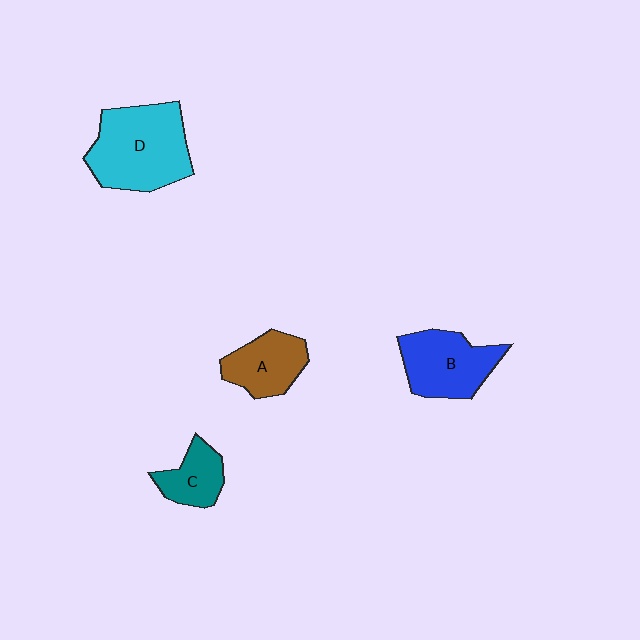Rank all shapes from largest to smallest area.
From largest to smallest: D (cyan), B (blue), A (brown), C (teal).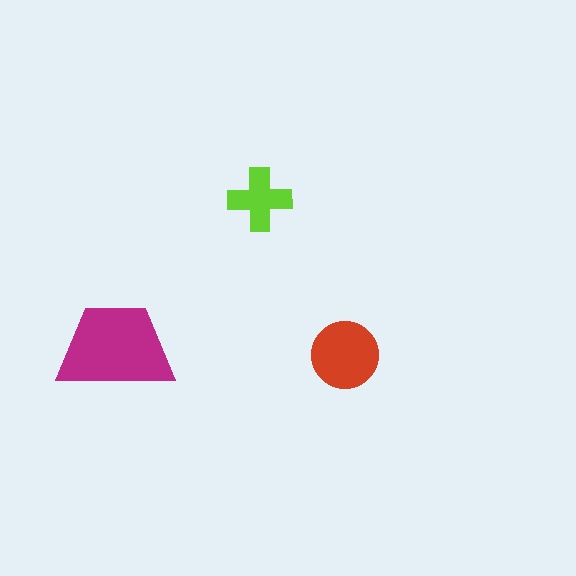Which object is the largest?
The magenta trapezoid.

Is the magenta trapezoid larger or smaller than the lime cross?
Larger.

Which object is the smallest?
The lime cross.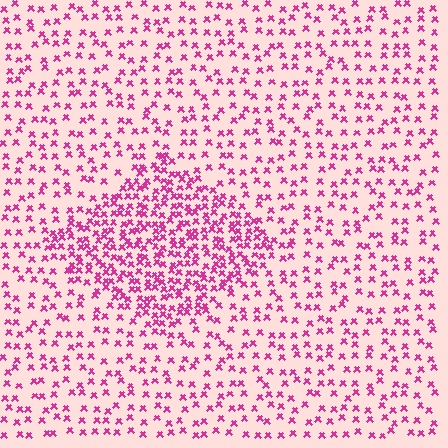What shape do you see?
I see a diamond.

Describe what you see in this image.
The image contains small magenta elements arranged at two different densities. A diamond-shaped region is visible where the elements are more densely packed than the surrounding area.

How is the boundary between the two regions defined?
The boundary is defined by a change in element density (approximately 2.2x ratio). All elements are the same color, size, and shape.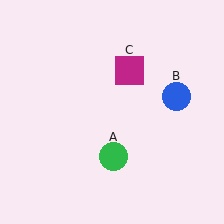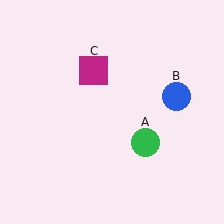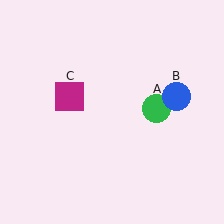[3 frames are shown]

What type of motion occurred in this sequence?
The green circle (object A), magenta square (object C) rotated counterclockwise around the center of the scene.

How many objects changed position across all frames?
2 objects changed position: green circle (object A), magenta square (object C).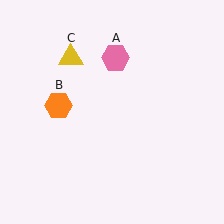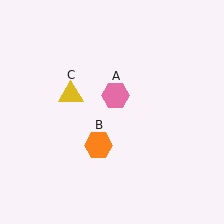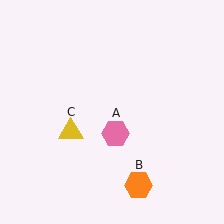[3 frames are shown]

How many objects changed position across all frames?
3 objects changed position: pink hexagon (object A), orange hexagon (object B), yellow triangle (object C).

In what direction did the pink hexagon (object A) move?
The pink hexagon (object A) moved down.